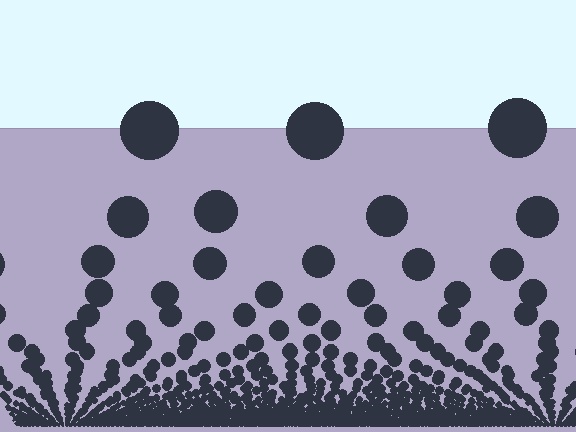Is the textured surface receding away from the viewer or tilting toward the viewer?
The surface appears to tilt toward the viewer. Texture elements get larger and sparser toward the top.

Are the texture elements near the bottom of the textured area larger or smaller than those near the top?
Smaller. The gradient is inverted — elements near the bottom are smaller and denser.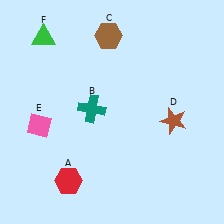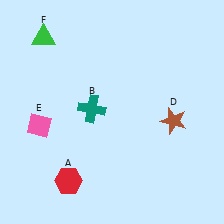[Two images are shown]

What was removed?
The brown hexagon (C) was removed in Image 2.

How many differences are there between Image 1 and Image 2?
There is 1 difference between the two images.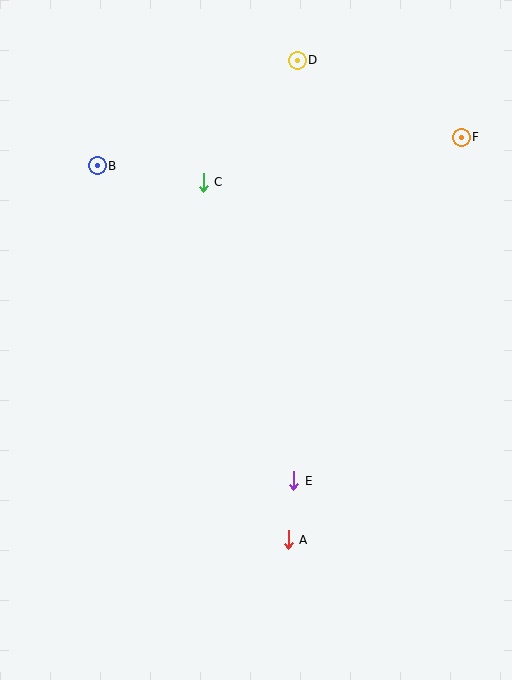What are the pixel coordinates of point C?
Point C is at (203, 182).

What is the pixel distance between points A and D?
The distance between A and D is 480 pixels.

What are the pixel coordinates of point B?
Point B is at (97, 166).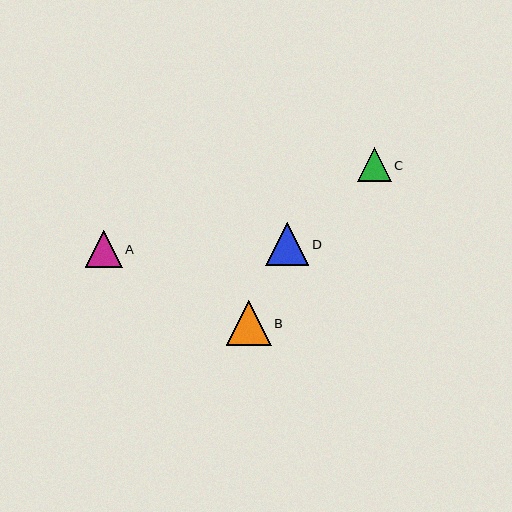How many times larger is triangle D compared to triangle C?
Triangle D is approximately 1.2 times the size of triangle C.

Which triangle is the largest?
Triangle B is the largest with a size of approximately 45 pixels.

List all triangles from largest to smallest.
From largest to smallest: B, D, A, C.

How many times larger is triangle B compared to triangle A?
Triangle B is approximately 1.2 times the size of triangle A.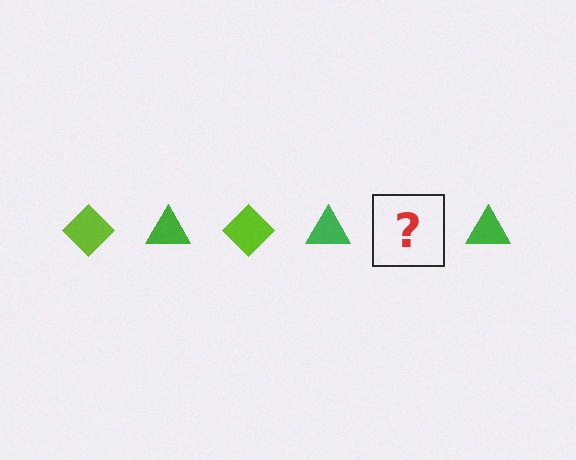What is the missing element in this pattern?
The missing element is a lime diamond.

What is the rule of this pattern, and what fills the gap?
The rule is that the pattern alternates between lime diamond and green triangle. The gap should be filled with a lime diamond.